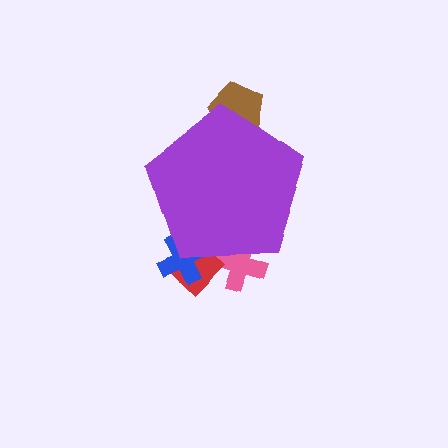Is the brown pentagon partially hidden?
Yes, the brown pentagon is partially hidden behind the purple pentagon.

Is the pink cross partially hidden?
Yes, the pink cross is partially hidden behind the purple pentagon.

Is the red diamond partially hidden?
Yes, the red diamond is partially hidden behind the purple pentagon.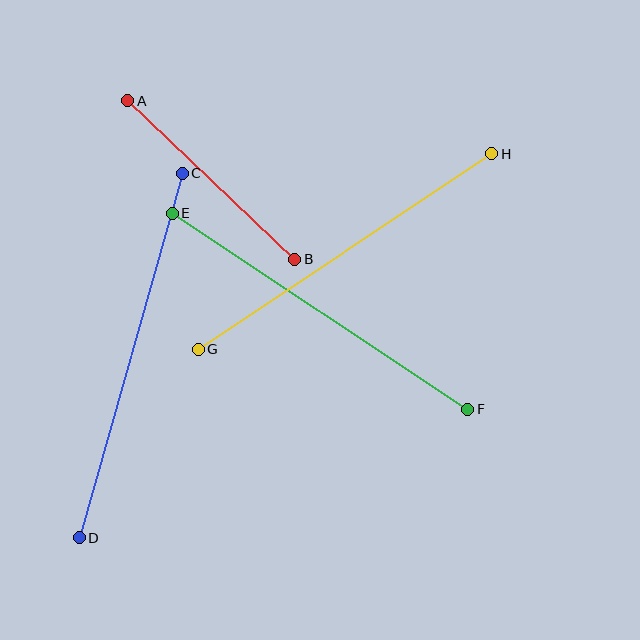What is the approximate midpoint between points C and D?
The midpoint is at approximately (131, 355) pixels.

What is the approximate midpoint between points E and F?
The midpoint is at approximately (320, 311) pixels.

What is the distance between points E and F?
The distance is approximately 354 pixels.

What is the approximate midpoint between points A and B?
The midpoint is at approximately (211, 180) pixels.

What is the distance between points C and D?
The distance is approximately 379 pixels.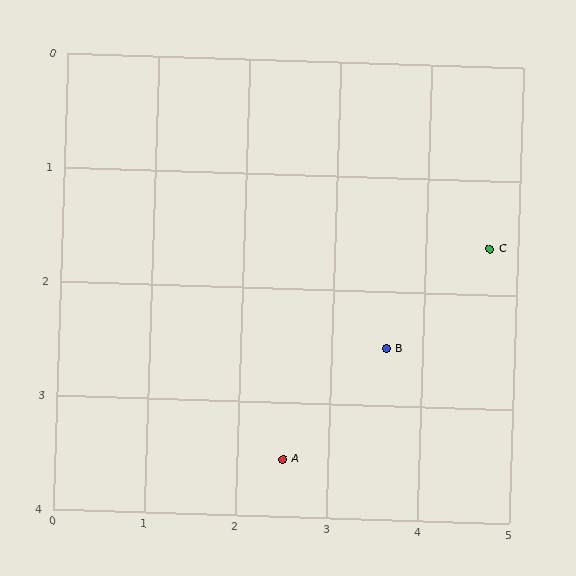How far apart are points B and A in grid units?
Points B and A are about 1.5 grid units apart.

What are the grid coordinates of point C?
Point C is at approximately (4.7, 1.6).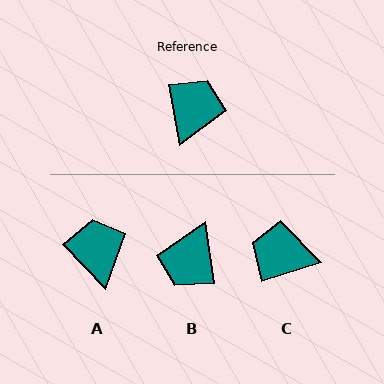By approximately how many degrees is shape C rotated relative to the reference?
Approximately 97 degrees counter-clockwise.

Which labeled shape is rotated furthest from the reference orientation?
B, about 177 degrees away.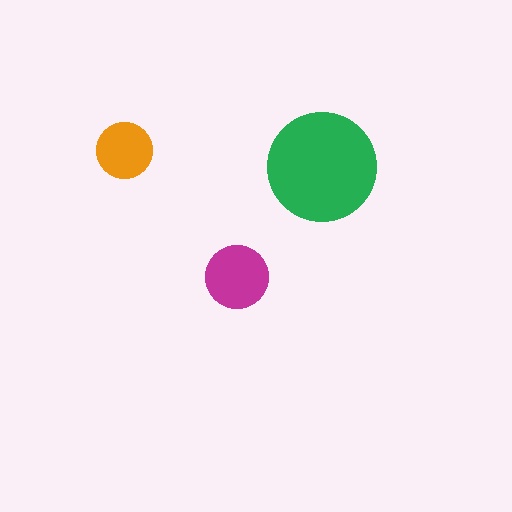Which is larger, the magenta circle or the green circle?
The green one.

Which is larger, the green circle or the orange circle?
The green one.